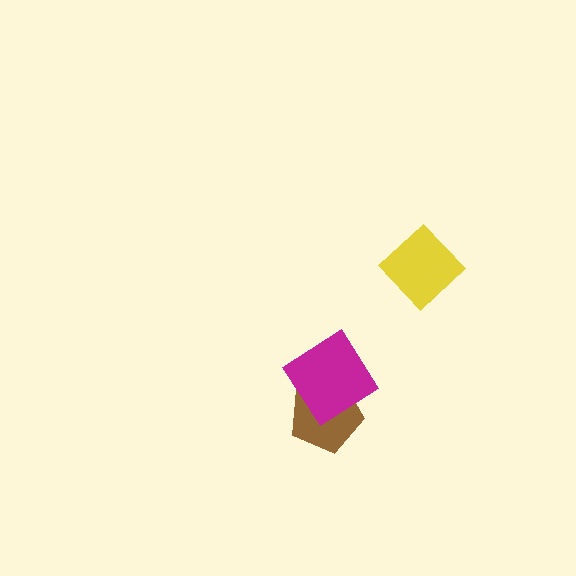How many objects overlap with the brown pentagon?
1 object overlaps with the brown pentagon.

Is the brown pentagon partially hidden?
Yes, it is partially covered by another shape.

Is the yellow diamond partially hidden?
No, no other shape covers it.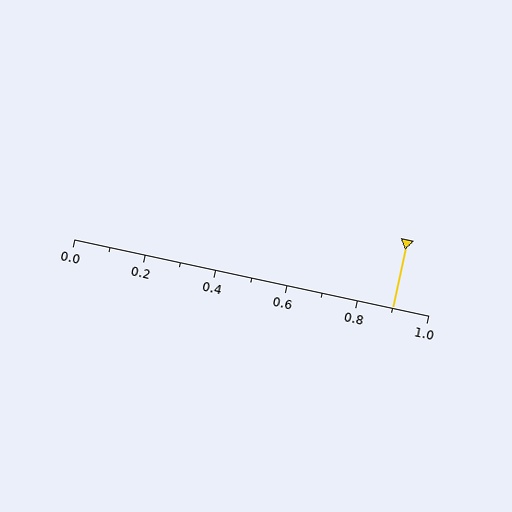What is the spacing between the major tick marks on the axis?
The major ticks are spaced 0.2 apart.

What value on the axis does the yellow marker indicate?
The marker indicates approximately 0.9.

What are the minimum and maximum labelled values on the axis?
The axis runs from 0.0 to 1.0.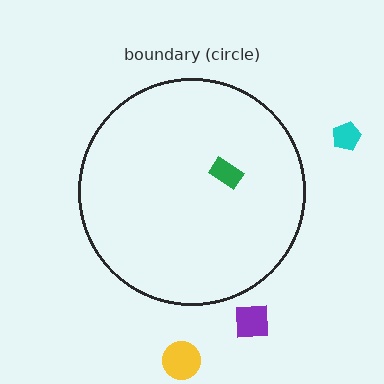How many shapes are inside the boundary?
1 inside, 3 outside.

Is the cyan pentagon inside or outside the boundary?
Outside.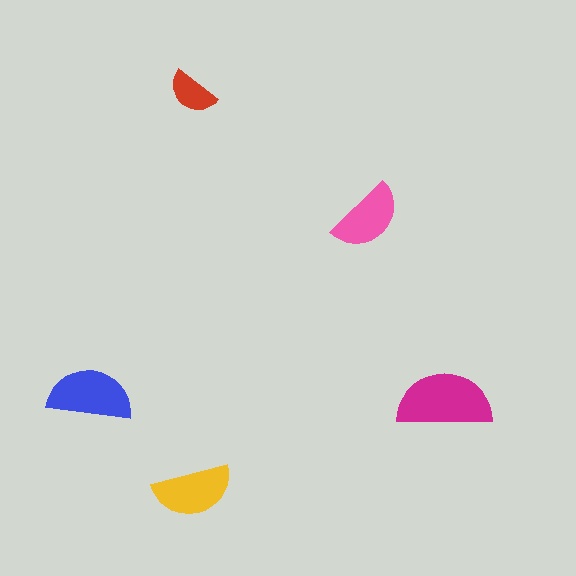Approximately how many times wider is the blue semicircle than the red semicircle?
About 1.5 times wider.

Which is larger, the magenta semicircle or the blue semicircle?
The magenta one.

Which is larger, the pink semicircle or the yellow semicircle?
The yellow one.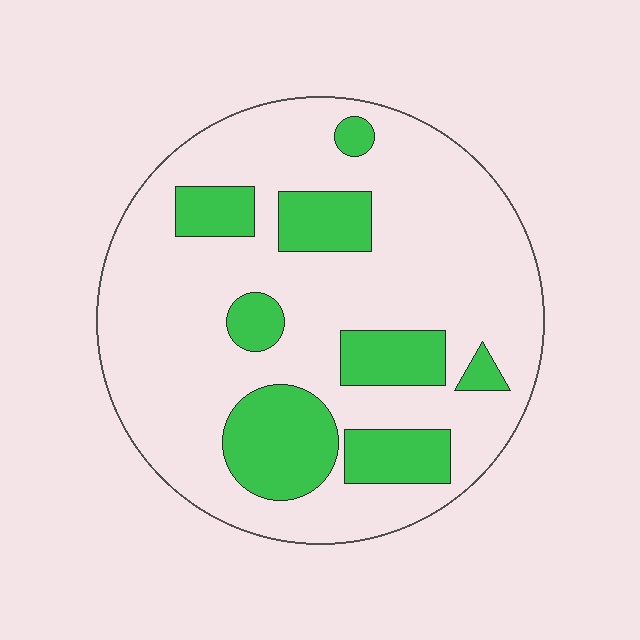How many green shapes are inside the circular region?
8.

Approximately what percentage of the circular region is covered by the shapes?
Approximately 25%.